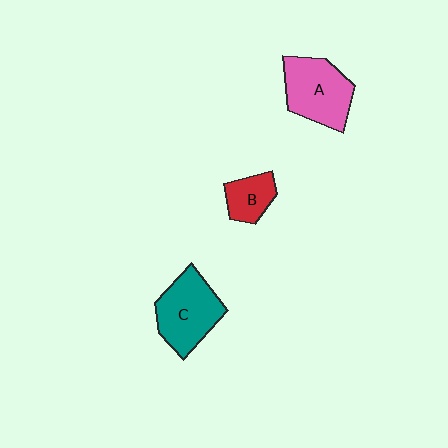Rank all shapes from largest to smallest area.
From largest to smallest: A (pink), C (teal), B (red).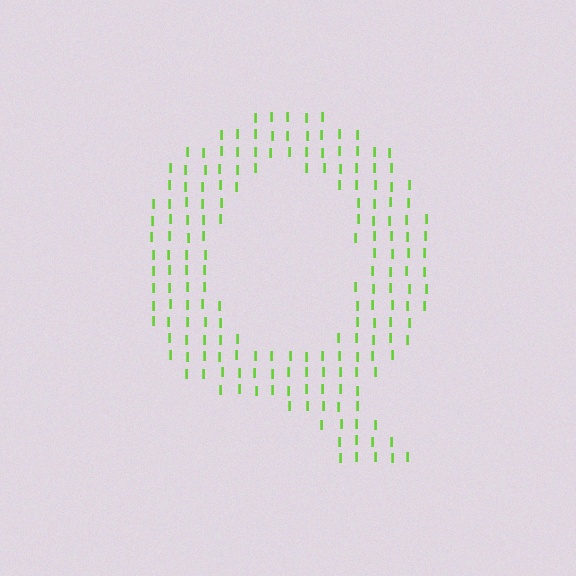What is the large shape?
The large shape is the letter Q.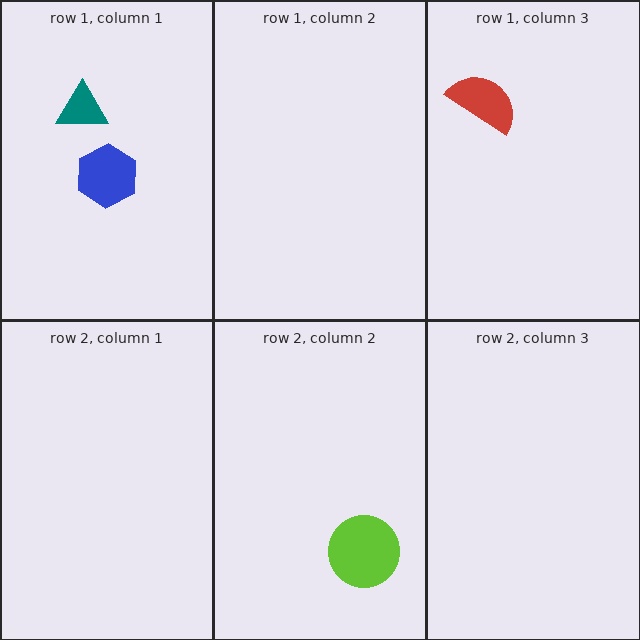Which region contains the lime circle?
The row 2, column 2 region.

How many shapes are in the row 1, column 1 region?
2.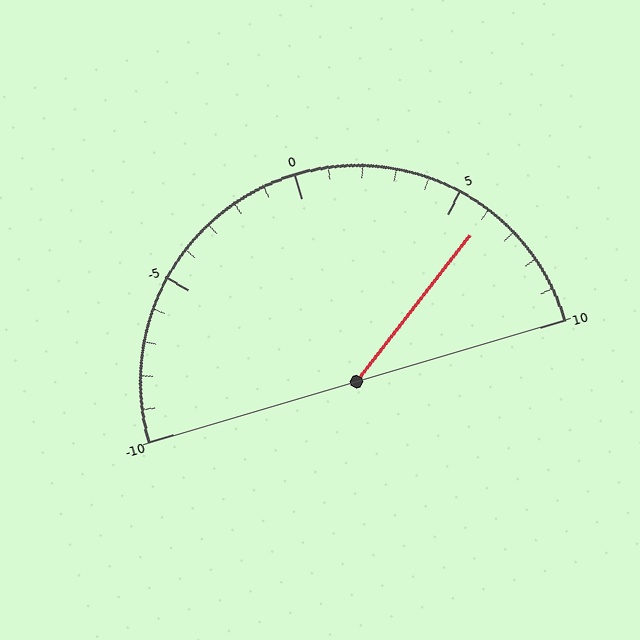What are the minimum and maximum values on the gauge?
The gauge ranges from -10 to 10.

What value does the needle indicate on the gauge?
The needle indicates approximately 6.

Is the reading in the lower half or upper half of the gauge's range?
The reading is in the upper half of the range (-10 to 10).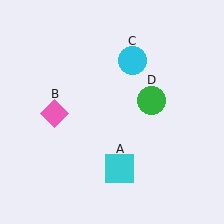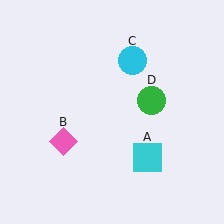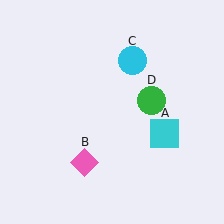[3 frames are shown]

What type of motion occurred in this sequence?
The cyan square (object A), pink diamond (object B) rotated counterclockwise around the center of the scene.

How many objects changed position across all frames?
2 objects changed position: cyan square (object A), pink diamond (object B).